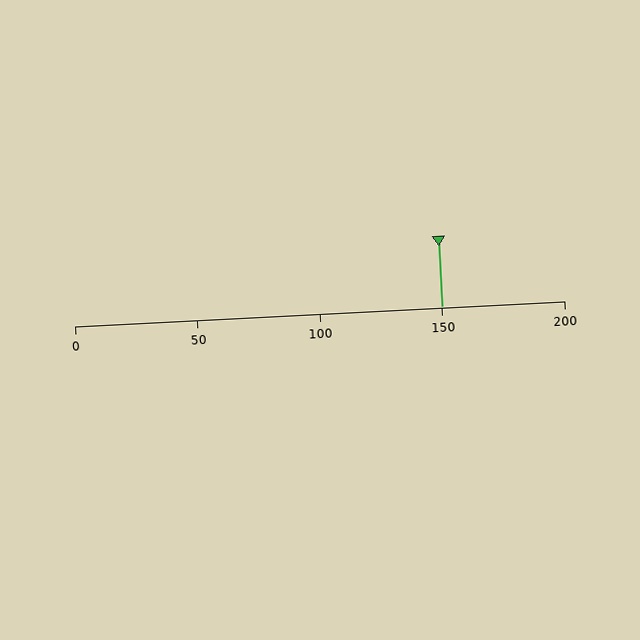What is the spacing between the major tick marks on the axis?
The major ticks are spaced 50 apart.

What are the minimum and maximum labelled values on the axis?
The axis runs from 0 to 200.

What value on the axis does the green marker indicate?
The marker indicates approximately 150.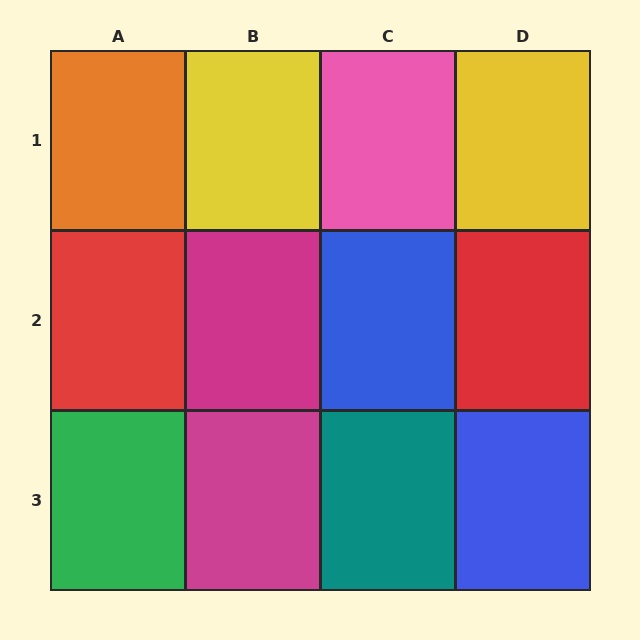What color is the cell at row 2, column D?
Red.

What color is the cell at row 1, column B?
Yellow.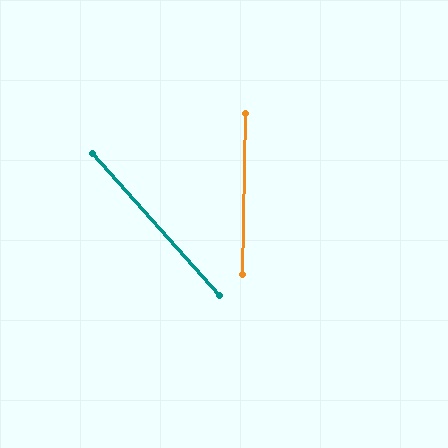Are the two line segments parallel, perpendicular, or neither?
Neither parallel nor perpendicular — they differ by about 43°.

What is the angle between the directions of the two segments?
Approximately 43 degrees.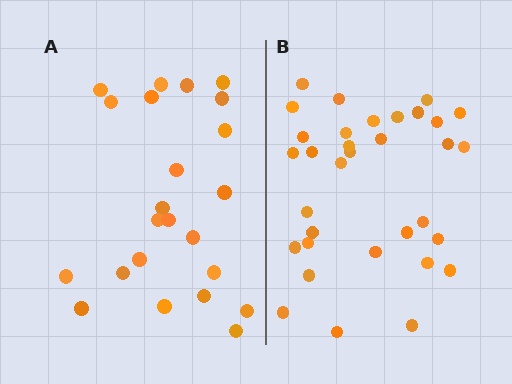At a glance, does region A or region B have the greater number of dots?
Region B (the right region) has more dots.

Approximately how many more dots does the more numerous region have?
Region B has roughly 10 or so more dots than region A.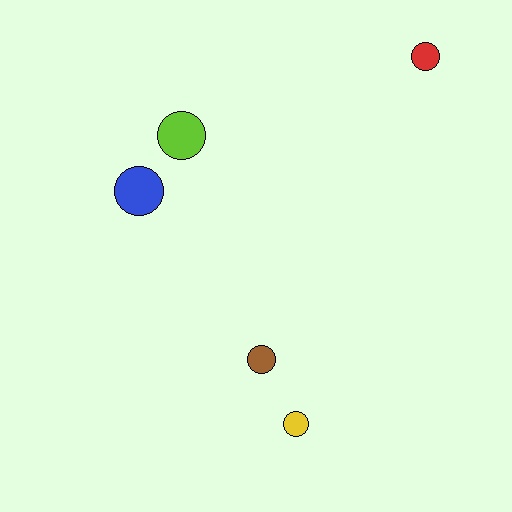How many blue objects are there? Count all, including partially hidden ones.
There is 1 blue object.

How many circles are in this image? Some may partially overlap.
There are 5 circles.